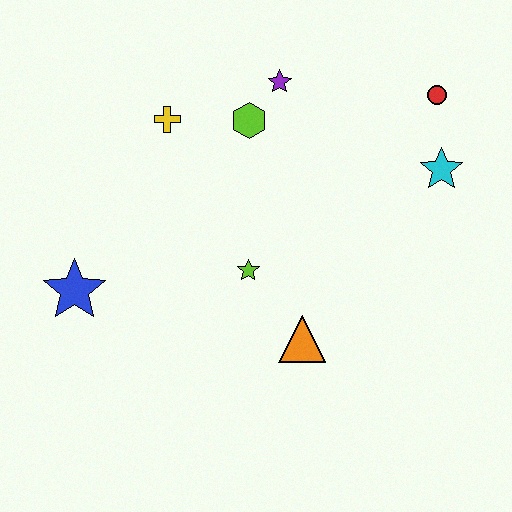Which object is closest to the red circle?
The cyan star is closest to the red circle.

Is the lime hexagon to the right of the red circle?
No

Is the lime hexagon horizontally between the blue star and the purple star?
Yes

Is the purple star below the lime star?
No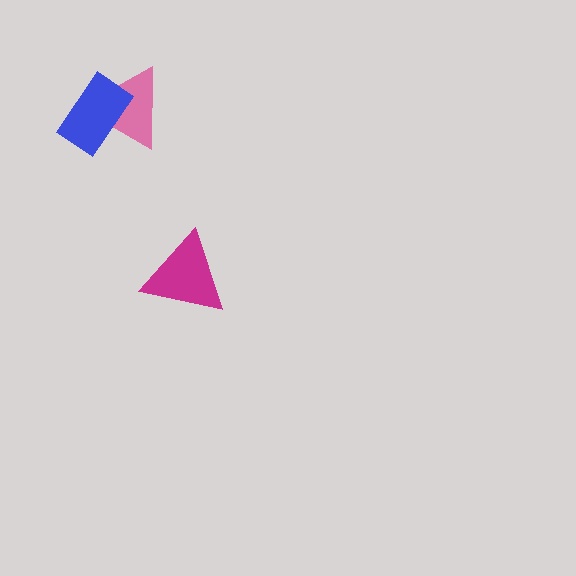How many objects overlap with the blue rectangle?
1 object overlaps with the blue rectangle.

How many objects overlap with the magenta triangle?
0 objects overlap with the magenta triangle.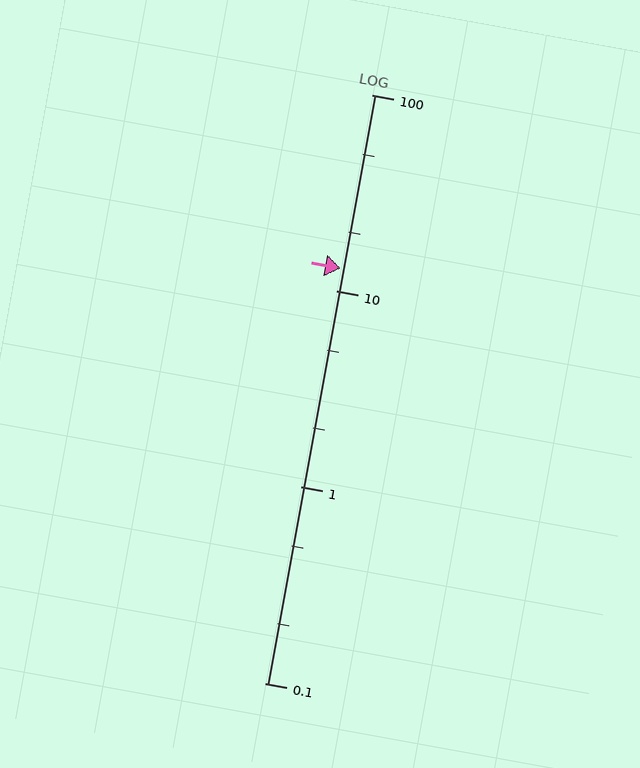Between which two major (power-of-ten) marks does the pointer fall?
The pointer is between 10 and 100.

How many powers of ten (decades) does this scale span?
The scale spans 3 decades, from 0.1 to 100.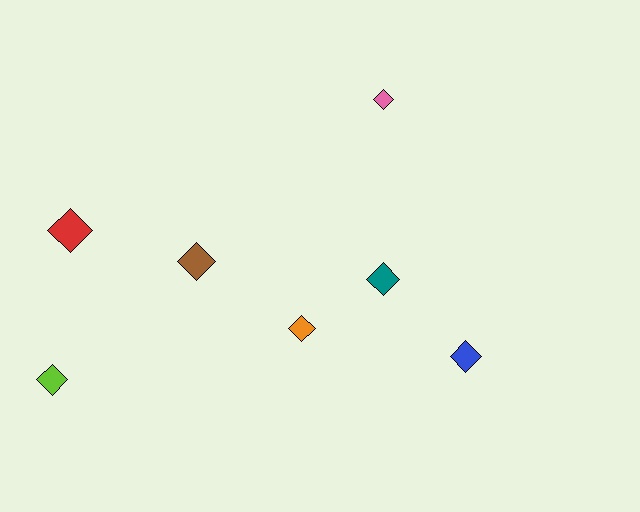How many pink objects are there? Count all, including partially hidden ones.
There is 1 pink object.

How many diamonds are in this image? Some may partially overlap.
There are 7 diamonds.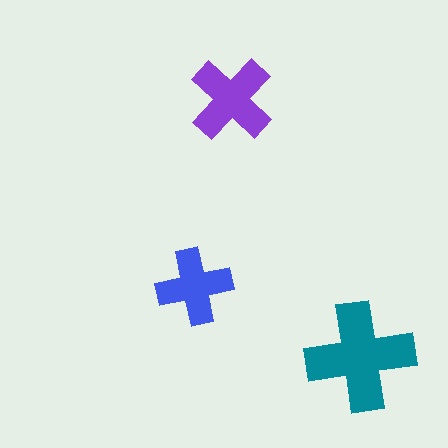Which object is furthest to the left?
The blue cross is leftmost.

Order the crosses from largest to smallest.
the teal one, the purple one, the blue one.